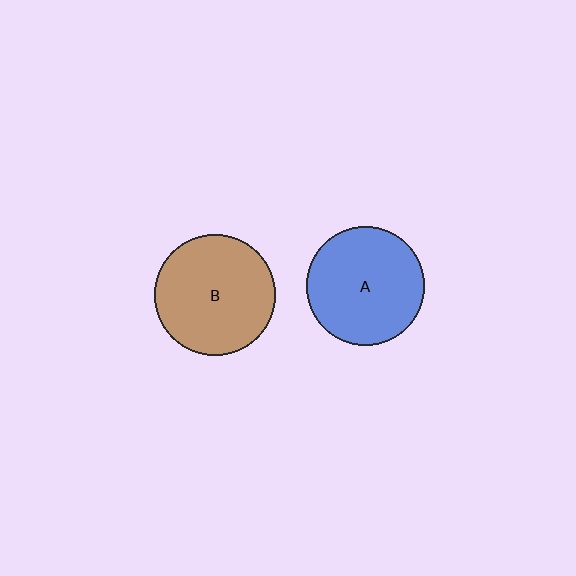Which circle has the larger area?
Circle B (brown).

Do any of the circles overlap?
No, none of the circles overlap.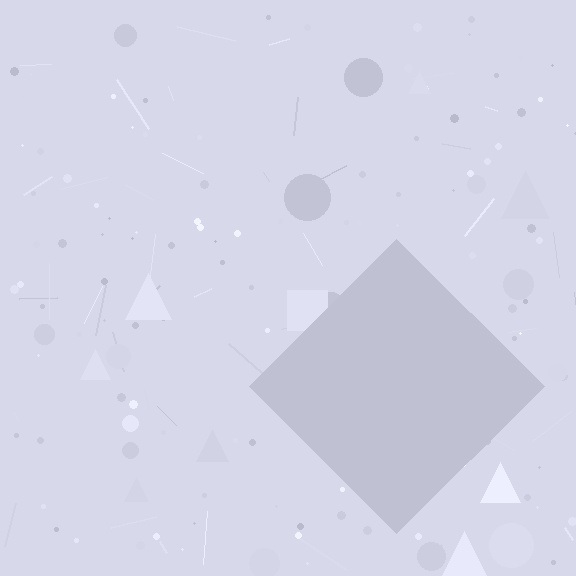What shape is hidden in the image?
A diamond is hidden in the image.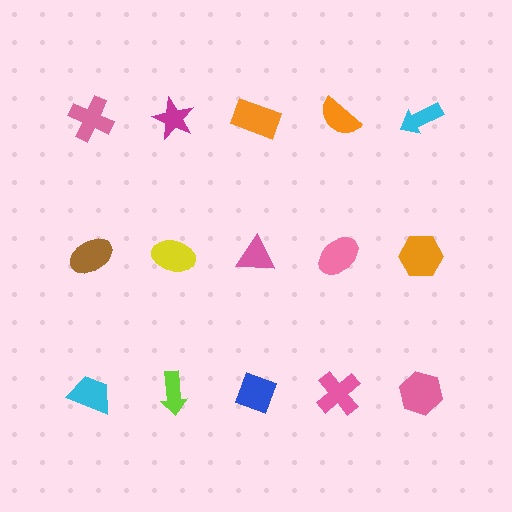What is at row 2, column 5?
An orange hexagon.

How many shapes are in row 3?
5 shapes.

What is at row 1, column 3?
An orange rectangle.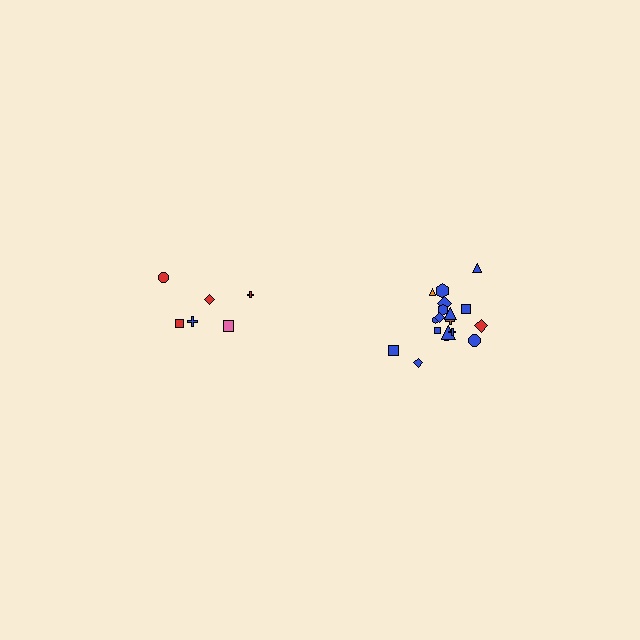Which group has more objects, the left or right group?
The right group.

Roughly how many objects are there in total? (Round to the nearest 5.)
Roughly 25 objects in total.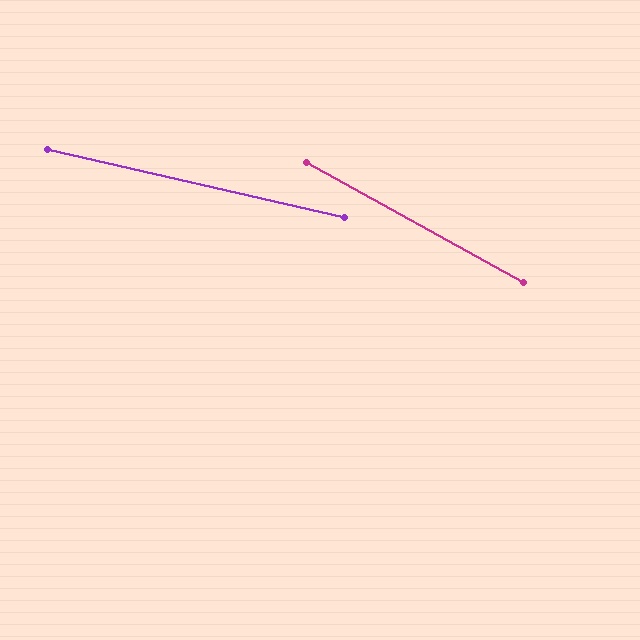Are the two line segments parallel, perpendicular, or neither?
Neither parallel nor perpendicular — they differ by about 16°.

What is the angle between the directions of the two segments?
Approximately 16 degrees.